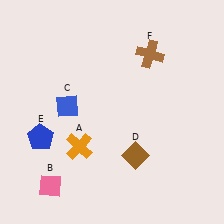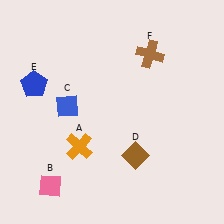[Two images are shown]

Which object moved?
The blue pentagon (E) moved up.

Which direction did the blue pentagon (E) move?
The blue pentagon (E) moved up.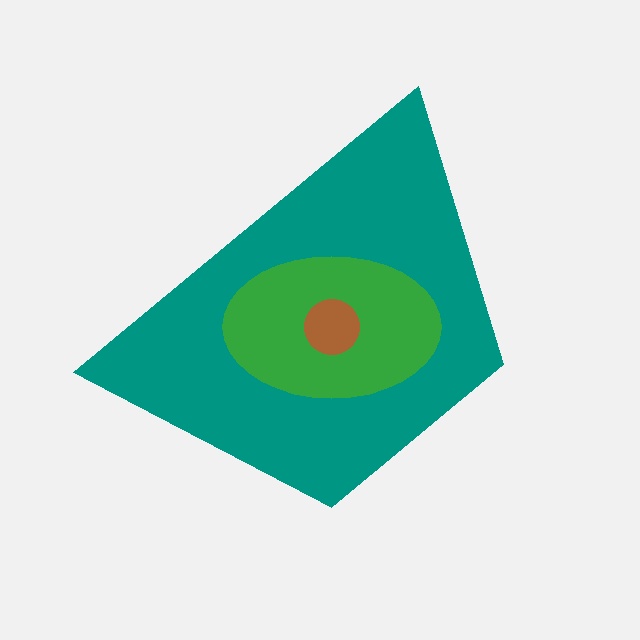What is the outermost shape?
The teal trapezoid.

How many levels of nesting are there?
3.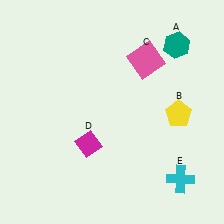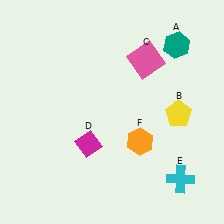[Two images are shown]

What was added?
An orange hexagon (F) was added in Image 2.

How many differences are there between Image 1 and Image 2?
There is 1 difference between the two images.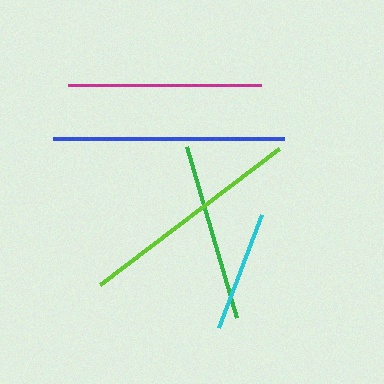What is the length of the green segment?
The green segment is approximately 178 pixels long.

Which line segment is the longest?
The blue line is the longest at approximately 231 pixels.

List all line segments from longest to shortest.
From longest to shortest: blue, lime, magenta, green, cyan.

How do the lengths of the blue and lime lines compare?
The blue and lime lines are approximately the same length.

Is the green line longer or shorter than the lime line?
The lime line is longer than the green line.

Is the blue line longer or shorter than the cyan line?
The blue line is longer than the cyan line.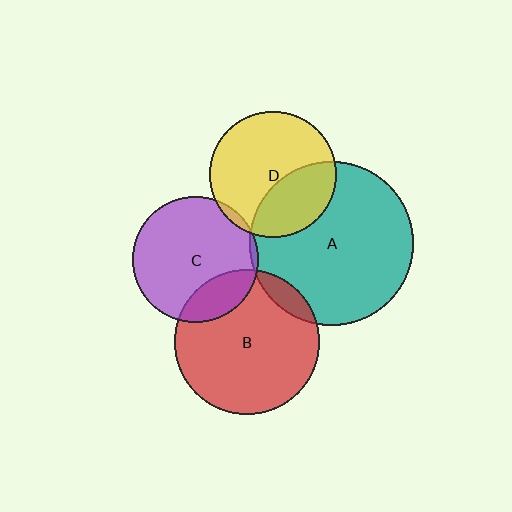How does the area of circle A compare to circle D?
Approximately 1.7 times.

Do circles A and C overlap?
Yes.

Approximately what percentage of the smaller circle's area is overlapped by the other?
Approximately 5%.